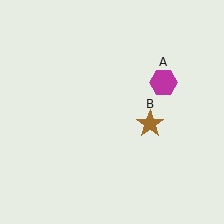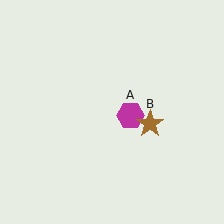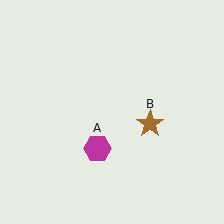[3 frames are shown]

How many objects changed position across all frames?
1 object changed position: magenta hexagon (object A).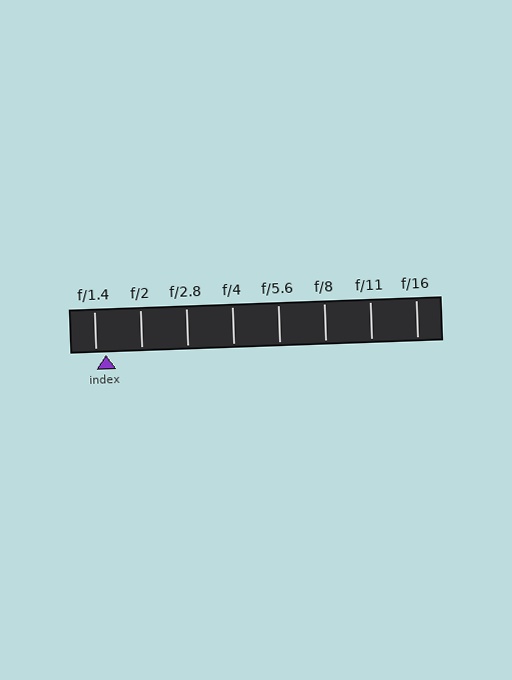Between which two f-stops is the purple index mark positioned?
The index mark is between f/1.4 and f/2.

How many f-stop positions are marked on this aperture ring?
There are 8 f-stop positions marked.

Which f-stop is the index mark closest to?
The index mark is closest to f/1.4.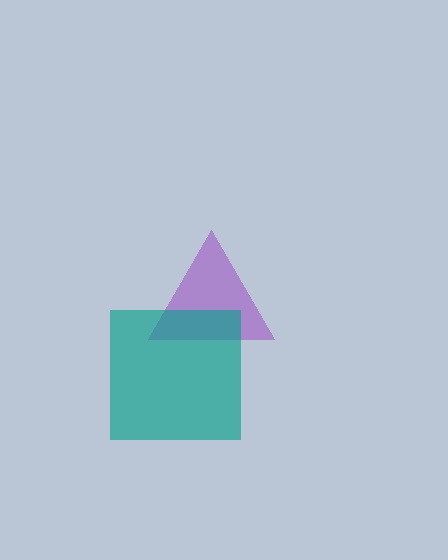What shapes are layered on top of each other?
The layered shapes are: a purple triangle, a teal square.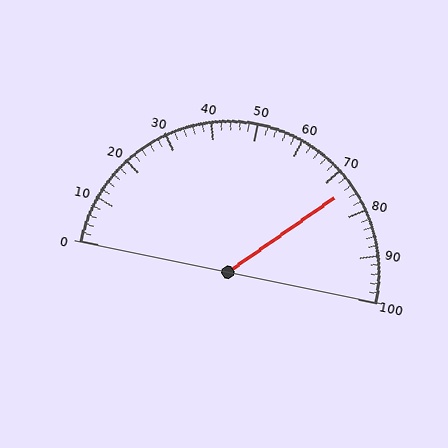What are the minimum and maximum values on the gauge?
The gauge ranges from 0 to 100.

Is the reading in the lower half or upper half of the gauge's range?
The reading is in the upper half of the range (0 to 100).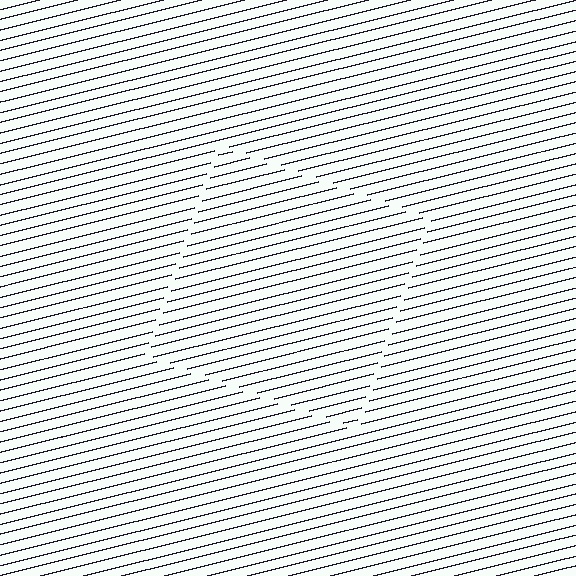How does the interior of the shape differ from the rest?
The interior of the shape contains the same grating, shifted by half a period — the contour is defined by the phase discontinuity where line-ends from the inner and outer gratings abut.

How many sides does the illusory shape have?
4 sides — the line-ends trace a square.